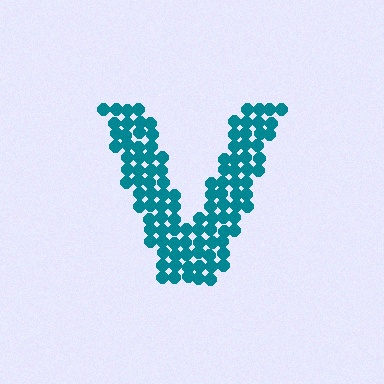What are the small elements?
The small elements are circles.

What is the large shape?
The large shape is the letter V.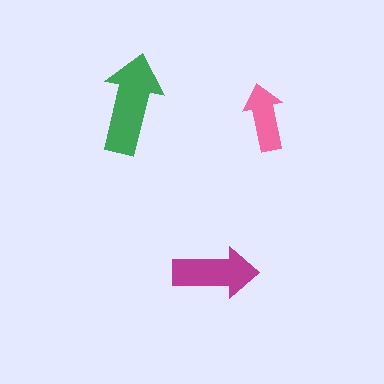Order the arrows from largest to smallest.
the green one, the magenta one, the pink one.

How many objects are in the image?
There are 3 objects in the image.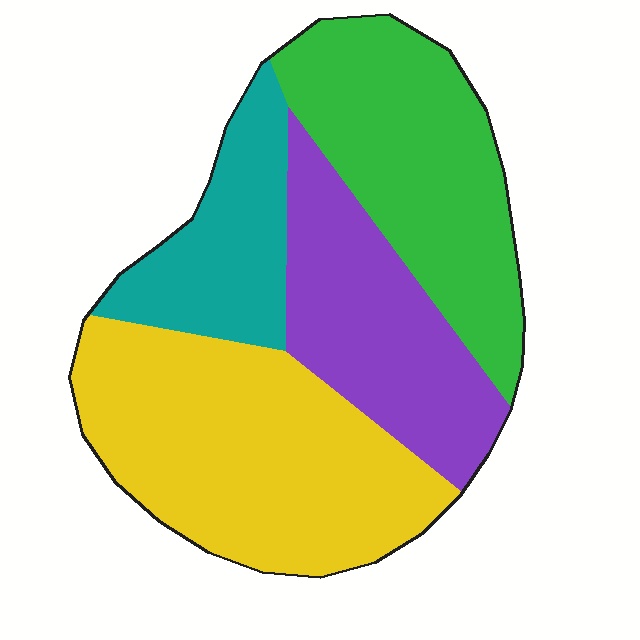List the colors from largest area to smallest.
From largest to smallest: yellow, green, purple, teal.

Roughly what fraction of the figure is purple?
Purple takes up less than a quarter of the figure.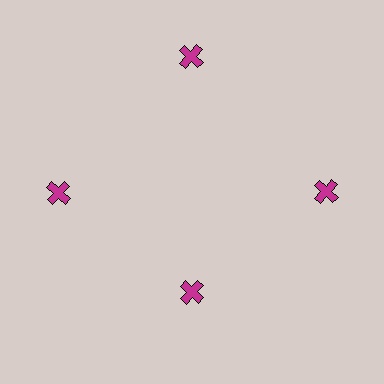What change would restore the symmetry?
The symmetry would be restored by moving it outward, back onto the ring so that all 4 crosses sit at equal angles and equal distance from the center.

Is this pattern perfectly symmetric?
No. The 4 magenta crosses are arranged in a ring, but one element near the 6 o'clock position is pulled inward toward the center, breaking the 4-fold rotational symmetry.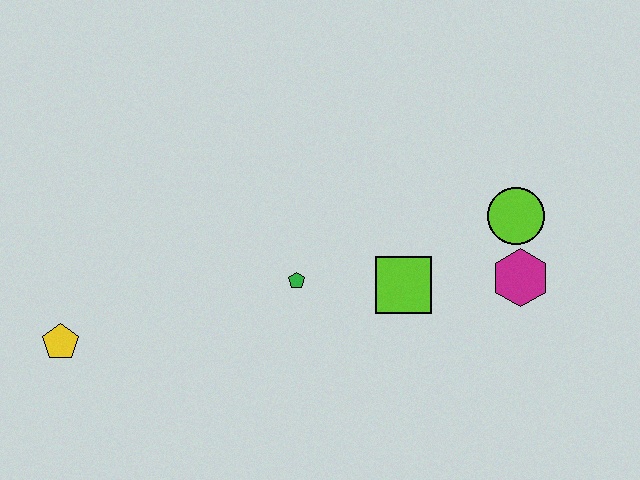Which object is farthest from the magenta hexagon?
The yellow pentagon is farthest from the magenta hexagon.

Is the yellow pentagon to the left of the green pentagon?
Yes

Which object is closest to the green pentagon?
The lime square is closest to the green pentagon.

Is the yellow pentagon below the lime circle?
Yes